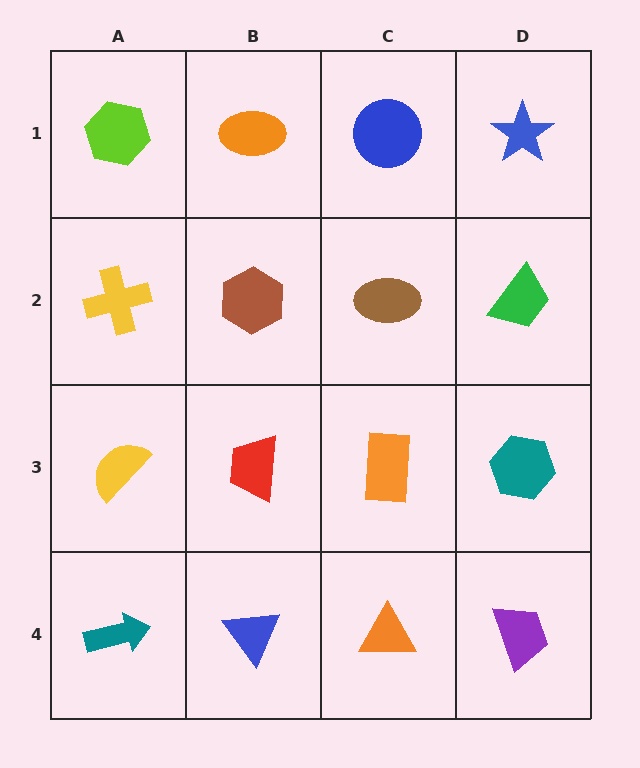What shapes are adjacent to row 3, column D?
A green trapezoid (row 2, column D), a purple trapezoid (row 4, column D), an orange rectangle (row 3, column C).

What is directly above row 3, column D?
A green trapezoid.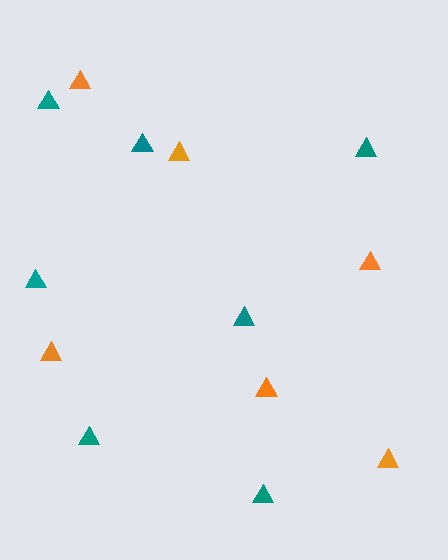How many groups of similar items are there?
There are 2 groups: one group of teal triangles (7) and one group of orange triangles (6).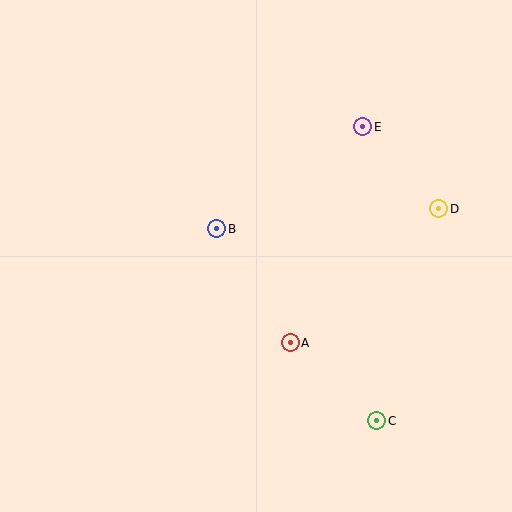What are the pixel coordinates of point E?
Point E is at (363, 127).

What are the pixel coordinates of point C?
Point C is at (377, 421).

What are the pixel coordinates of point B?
Point B is at (217, 229).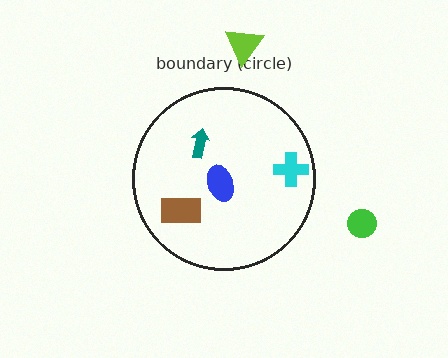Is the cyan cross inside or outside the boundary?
Inside.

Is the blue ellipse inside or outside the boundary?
Inside.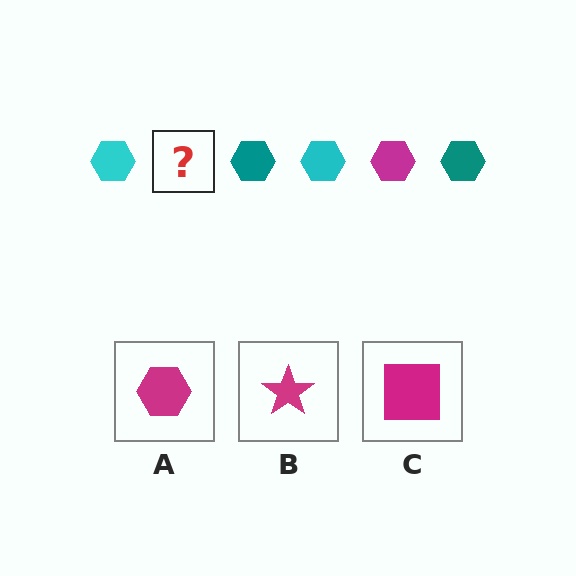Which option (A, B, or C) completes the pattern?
A.